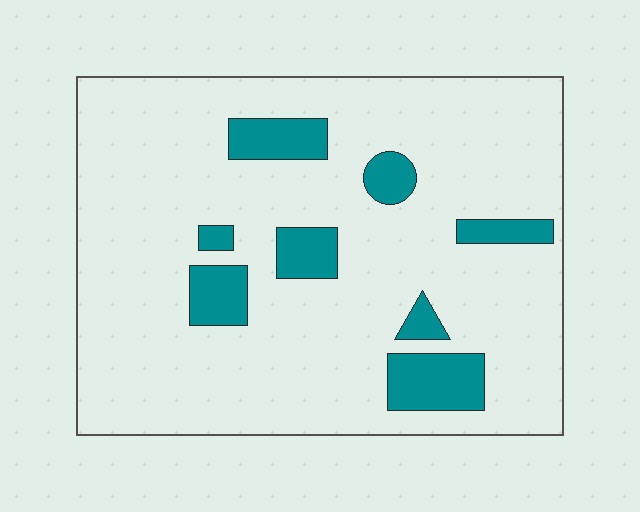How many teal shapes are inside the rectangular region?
8.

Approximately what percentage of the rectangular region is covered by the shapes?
Approximately 15%.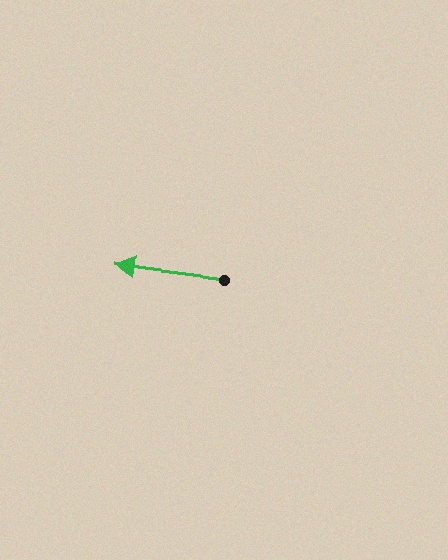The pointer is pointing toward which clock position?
Roughly 9 o'clock.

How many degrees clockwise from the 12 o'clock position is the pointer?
Approximately 277 degrees.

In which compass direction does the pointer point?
West.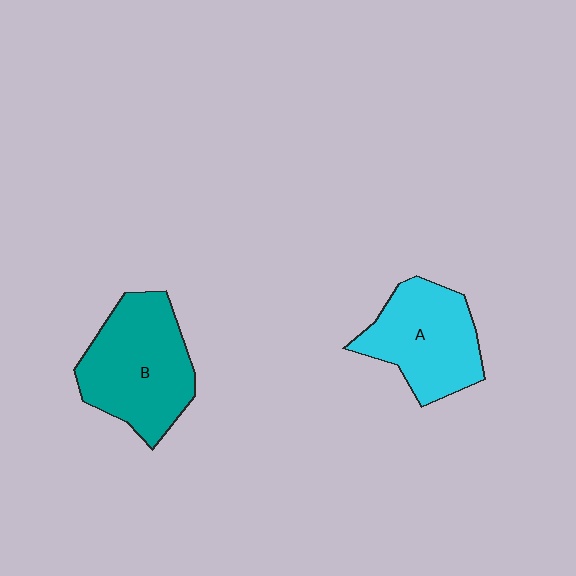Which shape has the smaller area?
Shape A (cyan).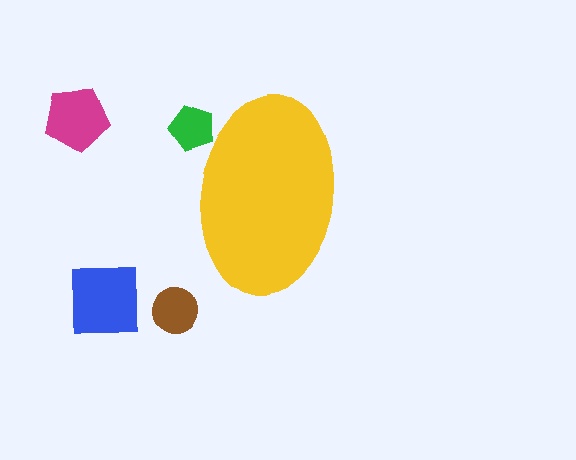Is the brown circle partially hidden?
No, the brown circle is fully visible.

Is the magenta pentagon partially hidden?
No, the magenta pentagon is fully visible.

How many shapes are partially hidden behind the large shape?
1 shape is partially hidden.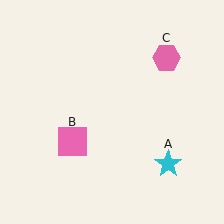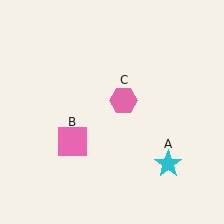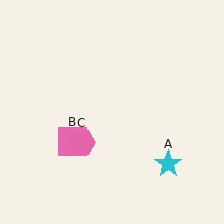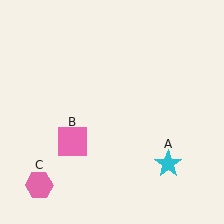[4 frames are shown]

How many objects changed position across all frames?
1 object changed position: pink hexagon (object C).